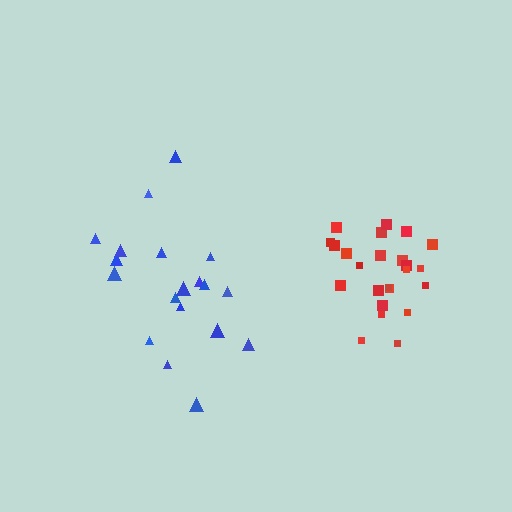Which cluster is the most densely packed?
Red.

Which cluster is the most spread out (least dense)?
Blue.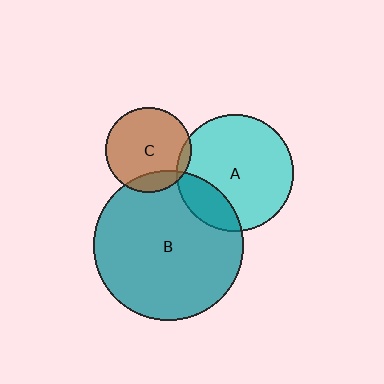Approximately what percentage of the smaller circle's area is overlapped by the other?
Approximately 5%.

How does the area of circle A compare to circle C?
Approximately 1.8 times.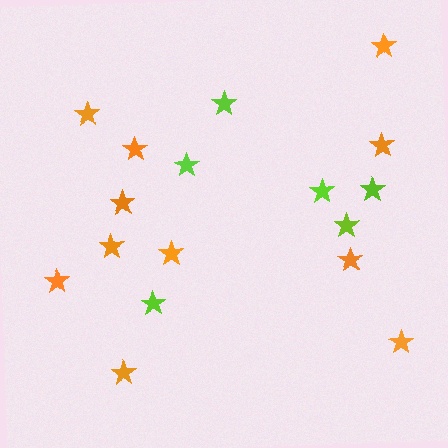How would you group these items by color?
There are 2 groups: one group of orange stars (11) and one group of lime stars (6).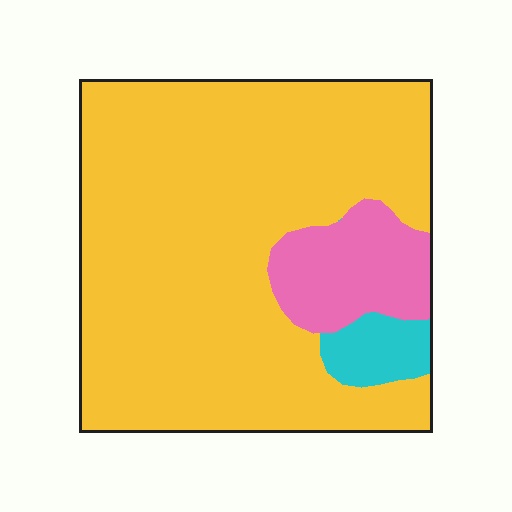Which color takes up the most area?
Yellow, at roughly 80%.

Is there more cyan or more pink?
Pink.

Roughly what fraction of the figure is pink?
Pink takes up about one eighth (1/8) of the figure.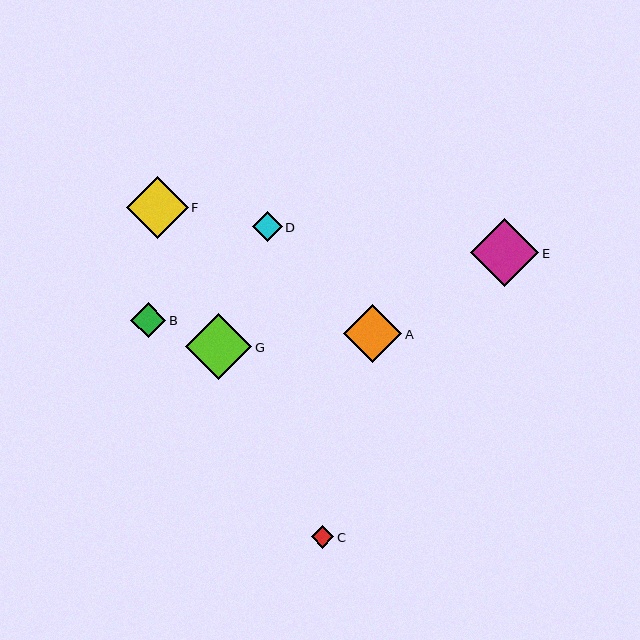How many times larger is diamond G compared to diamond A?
Diamond G is approximately 1.1 times the size of diamond A.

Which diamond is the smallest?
Diamond C is the smallest with a size of approximately 22 pixels.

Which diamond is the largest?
Diamond E is the largest with a size of approximately 68 pixels.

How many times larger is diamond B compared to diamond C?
Diamond B is approximately 1.6 times the size of diamond C.